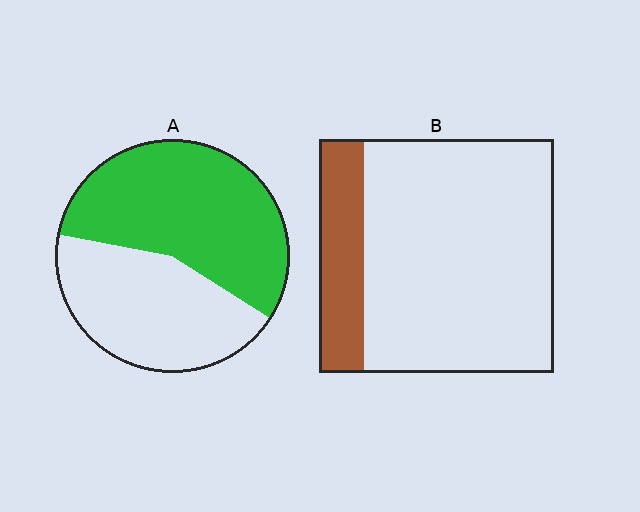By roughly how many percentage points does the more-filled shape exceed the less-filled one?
By roughly 35 percentage points (A over B).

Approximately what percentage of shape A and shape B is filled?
A is approximately 55% and B is approximately 20%.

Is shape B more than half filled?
No.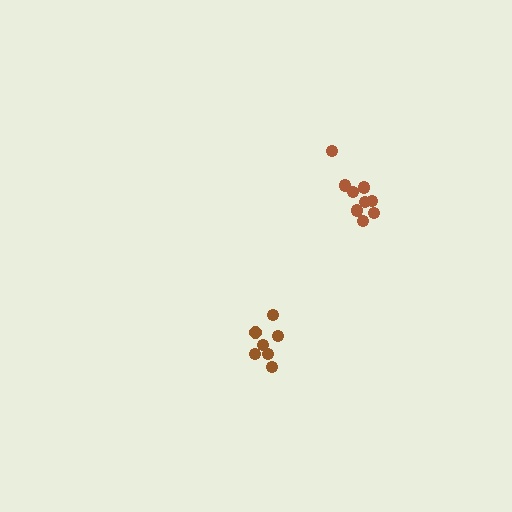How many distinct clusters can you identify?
There are 2 distinct clusters.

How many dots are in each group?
Group 1: 7 dots, Group 2: 9 dots (16 total).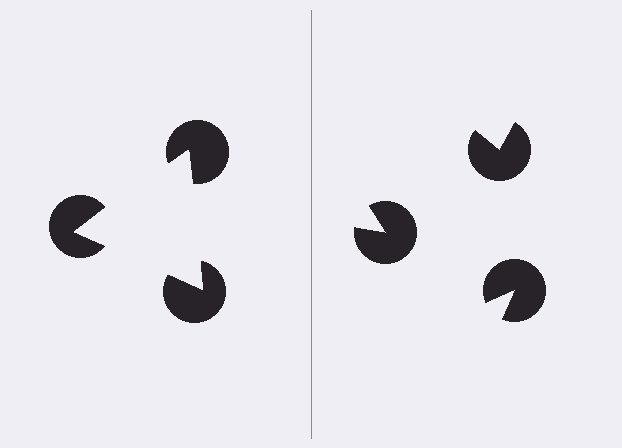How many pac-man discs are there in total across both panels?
6 — 3 on each side.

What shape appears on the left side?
An illusory triangle.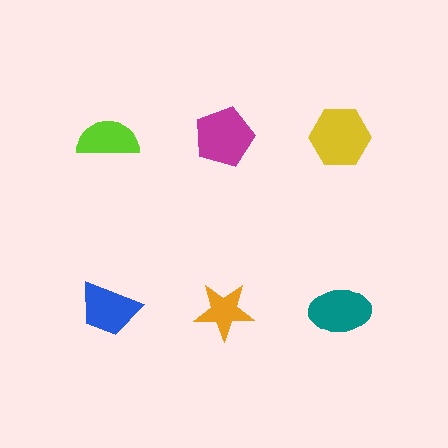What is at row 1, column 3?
A yellow hexagon.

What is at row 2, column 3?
A teal ellipse.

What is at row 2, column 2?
An orange star.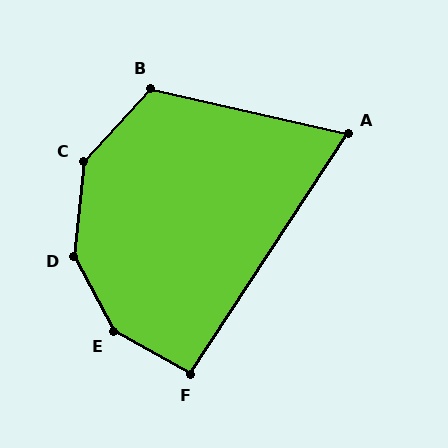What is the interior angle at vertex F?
Approximately 94 degrees (approximately right).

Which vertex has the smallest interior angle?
A, at approximately 70 degrees.